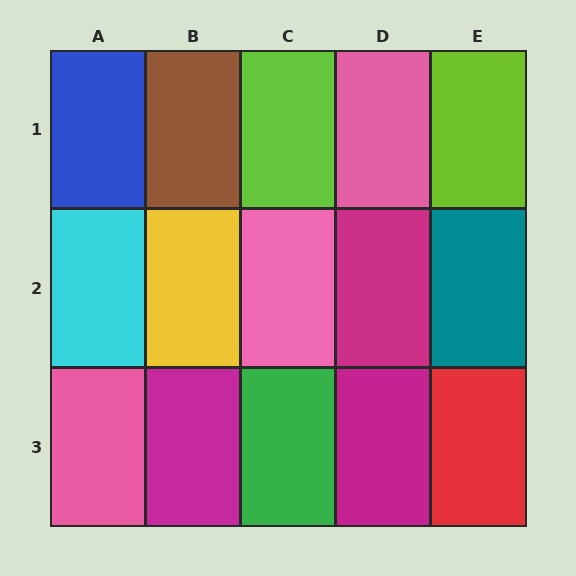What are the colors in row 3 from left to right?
Pink, magenta, green, magenta, red.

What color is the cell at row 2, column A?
Cyan.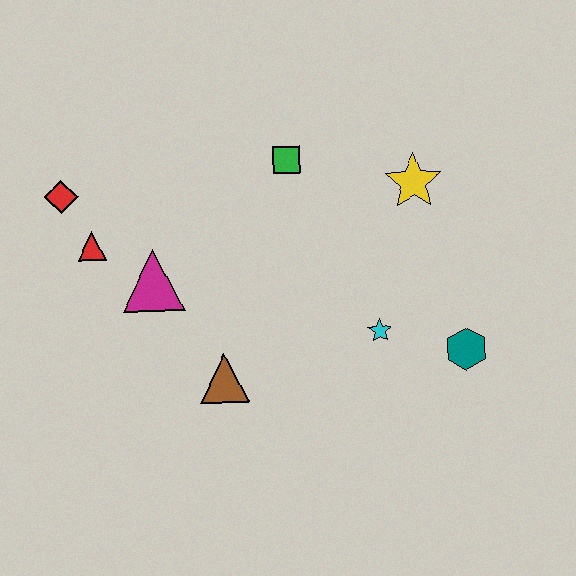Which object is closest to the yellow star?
The green square is closest to the yellow star.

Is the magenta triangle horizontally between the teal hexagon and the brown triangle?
No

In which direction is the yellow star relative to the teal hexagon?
The yellow star is above the teal hexagon.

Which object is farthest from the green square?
The teal hexagon is farthest from the green square.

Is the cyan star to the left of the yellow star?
Yes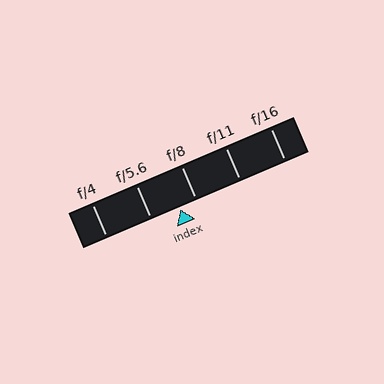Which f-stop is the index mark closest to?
The index mark is closest to f/8.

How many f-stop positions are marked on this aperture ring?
There are 5 f-stop positions marked.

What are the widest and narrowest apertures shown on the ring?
The widest aperture shown is f/4 and the narrowest is f/16.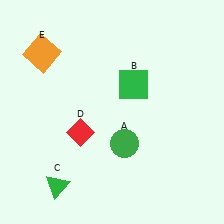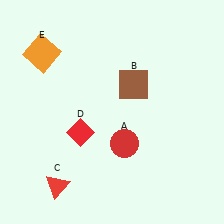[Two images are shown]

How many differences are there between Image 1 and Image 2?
There are 3 differences between the two images.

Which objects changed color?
A changed from green to red. B changed from green to brown. C changed from green to red.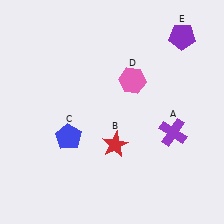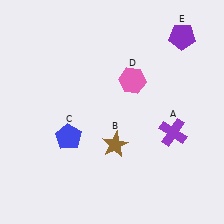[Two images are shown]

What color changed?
The star (B) changed from red in Image 1 to brown in Image 2.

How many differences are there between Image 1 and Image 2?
There is 1 difference between the two images.